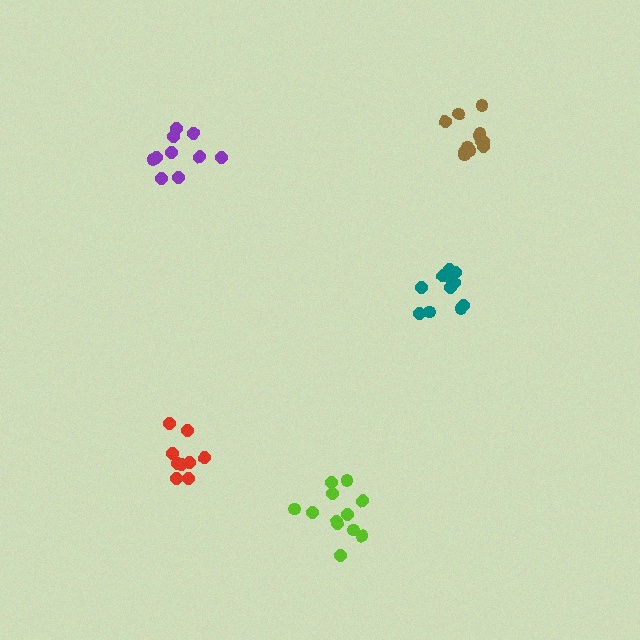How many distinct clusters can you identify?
There are 5 distinct clusters.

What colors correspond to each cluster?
The clusters are colored: brown, red, lime, purple, teal.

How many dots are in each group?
Group 1: 12 dots, Group 2: 9 dots, Group 3: 12 dots, Group 4: 10 dots, Group 5: 11 dots (54 total).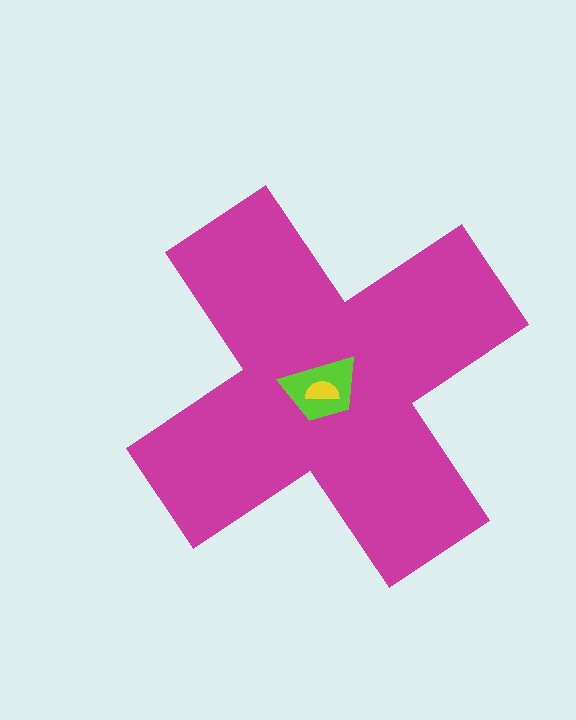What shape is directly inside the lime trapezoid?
The yellow semicircle.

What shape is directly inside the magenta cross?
The lime trapezoid.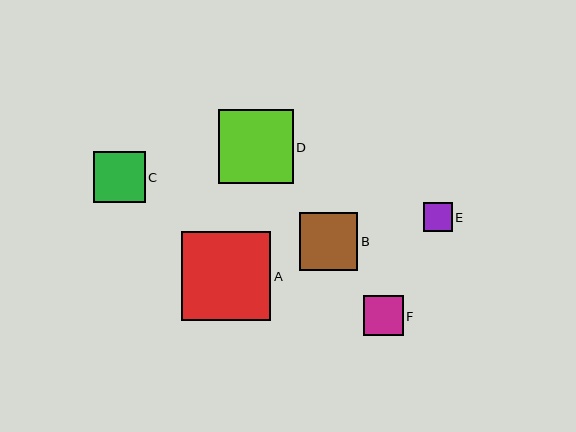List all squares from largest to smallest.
From largest to smallest: A, D, B, C, F, E.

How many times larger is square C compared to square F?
Square C is approximately 1.3 times the size of square F.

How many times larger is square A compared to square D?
Square A is approximately 1.2 times the size of square D.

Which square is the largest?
Square A is the largest with a size of approximately 89 pixels.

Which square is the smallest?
Square E is the smallest with a size of approximately 29 pixels.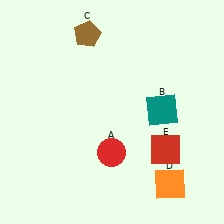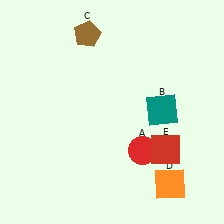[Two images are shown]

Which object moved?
The red circle (A) moved right.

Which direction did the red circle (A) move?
The red circle (A) moved right.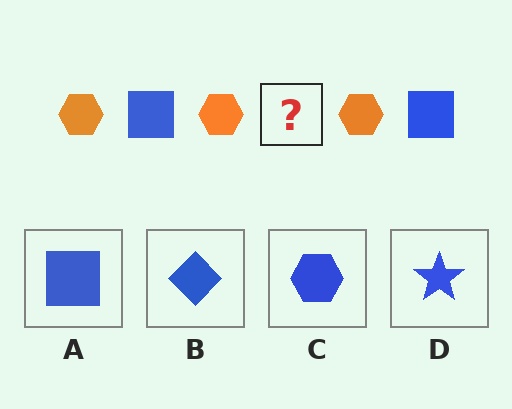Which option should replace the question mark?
Option A.